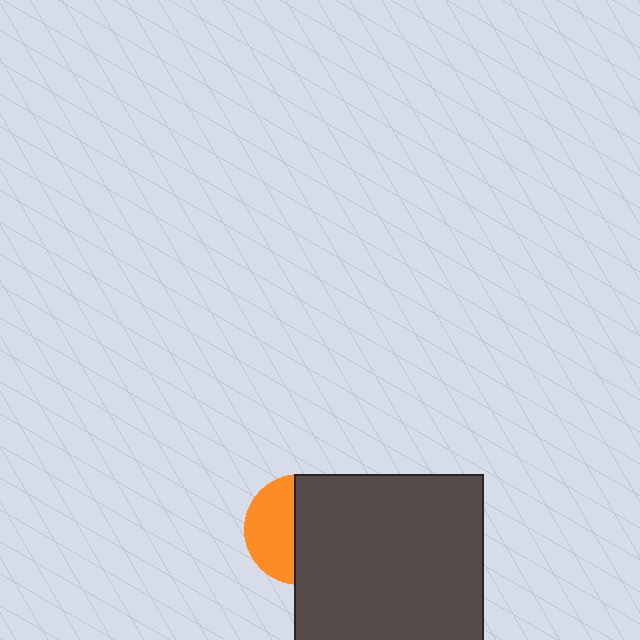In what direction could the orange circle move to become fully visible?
The orange circle could move left. That would shift it out from behind the dark gray square entirely.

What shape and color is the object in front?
The object in front is a dark gray square.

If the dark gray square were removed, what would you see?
You would see the complete orange circle.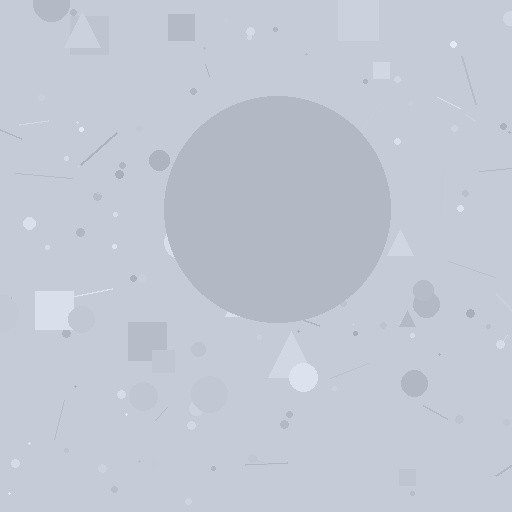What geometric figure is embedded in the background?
A circle is embedded in the background.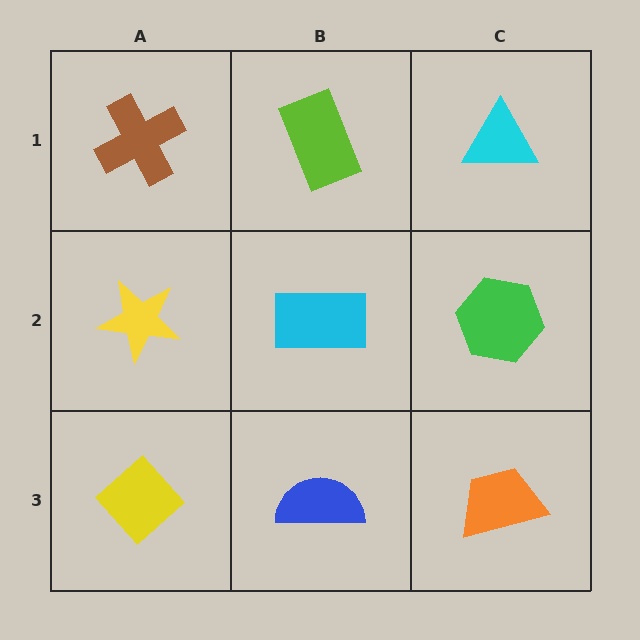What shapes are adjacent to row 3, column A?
A yellow star (row 2, column A), a blue semicircle (row 3, column B).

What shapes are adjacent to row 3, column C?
A green hexagon (row 2, column C), a blue semicircle (row 3, column B).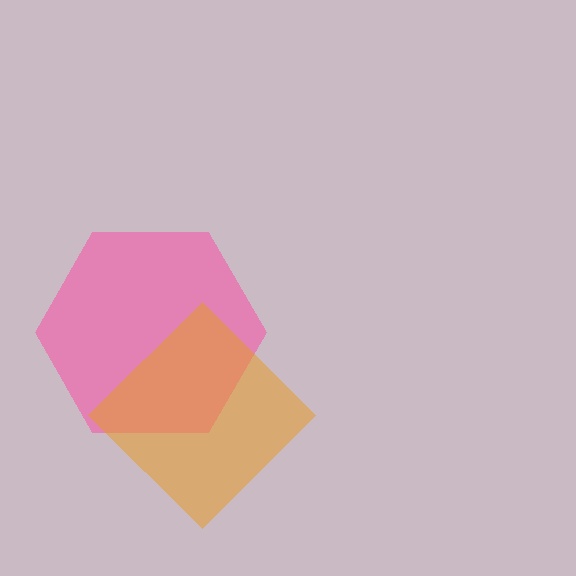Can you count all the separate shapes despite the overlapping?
Yes, there are 2 separate shapes.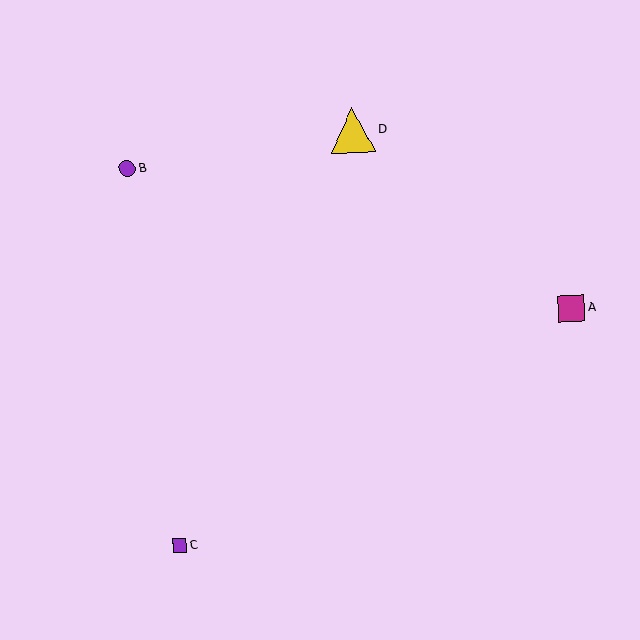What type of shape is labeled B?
Shape B is a purple circle.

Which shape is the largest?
The yellow triangle (labeled D) is the largest.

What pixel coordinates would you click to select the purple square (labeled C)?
Click at (180, 546) to select the purple square C.